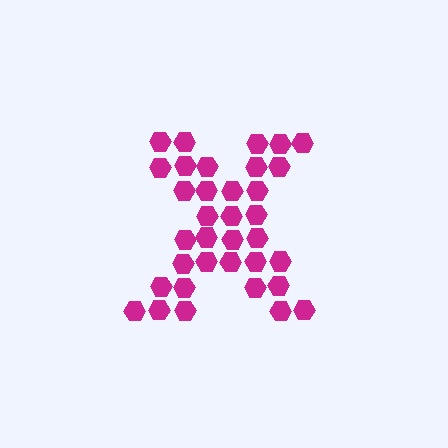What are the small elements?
The small elements are hexagons.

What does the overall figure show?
The overall figure shows the letter X.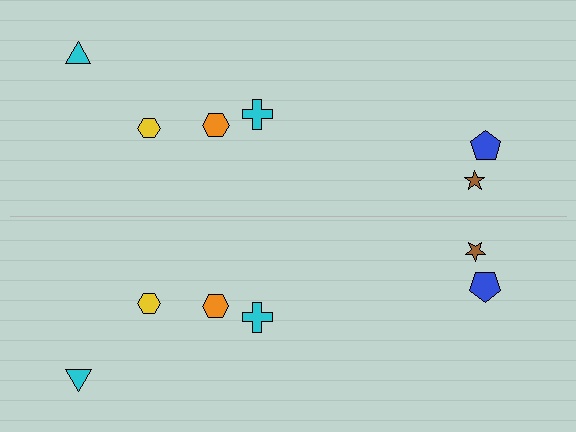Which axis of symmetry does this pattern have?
The pattern has a horizontal axis of symmetry running through the center of the image.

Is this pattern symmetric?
Yes, this pattern has bilateral (reflection) symmetry.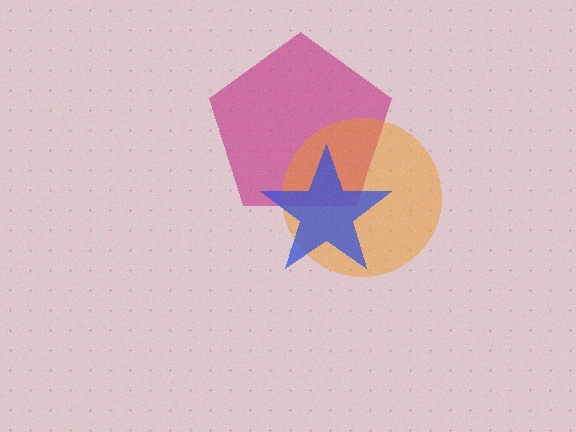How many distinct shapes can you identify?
There are 3 distinct shapes: a magenta pentagon, an orange circle, a blue star.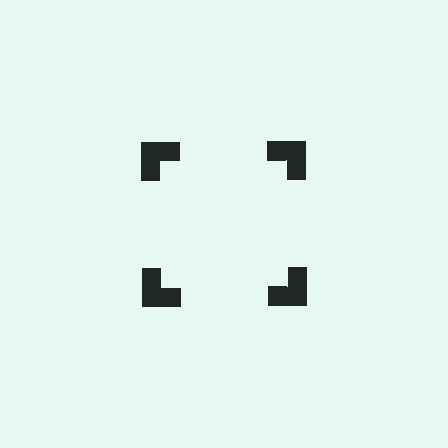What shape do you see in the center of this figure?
An illusory square — its edges are inferred from the aligned wedge cuts in the notched squares, not physically drawn.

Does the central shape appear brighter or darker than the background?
It typically appears slightly brighter than the background, even though no actual brightness change is drawn.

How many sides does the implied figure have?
4 sides.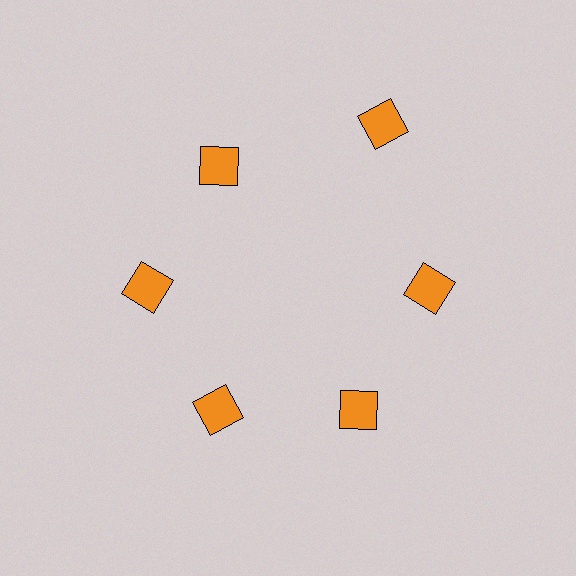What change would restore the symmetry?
The symmetry would be restored by moving it inward, back onto the ring so that all 6 squares sit at equal angles and equal distance from the center.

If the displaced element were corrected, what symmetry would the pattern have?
It would have 6-fold rotational symmetry — the pattern would map onto itself every 60 degrees.